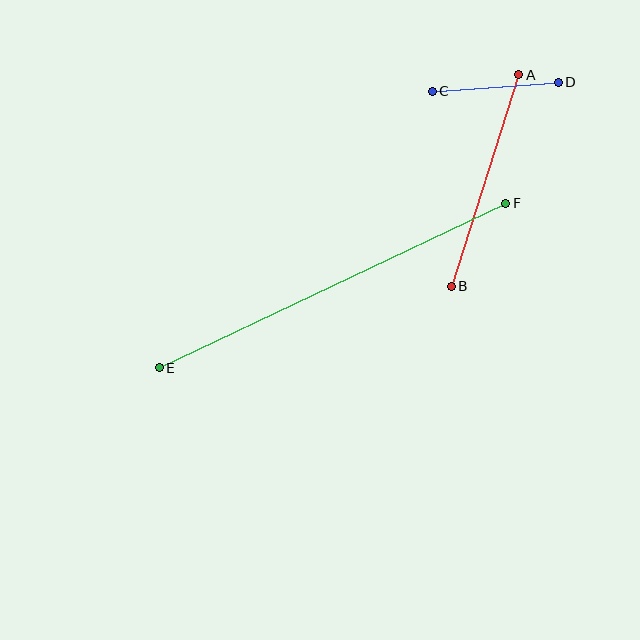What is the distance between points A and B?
The distance is approximately 222 pixels.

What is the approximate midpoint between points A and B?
The midpoint is at approximately (485, 180) pixels.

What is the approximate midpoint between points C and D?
The midpoint is at approximately (495, 87) pixels.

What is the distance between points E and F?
The distance is approximately 384 pixels.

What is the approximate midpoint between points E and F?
The midpoint is at approximately (332, 286) pixels.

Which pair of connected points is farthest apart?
Points E and F are farthest apart.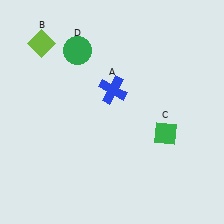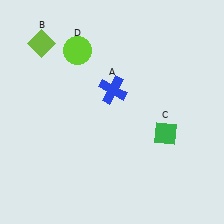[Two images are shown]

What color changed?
The circle (D) changed from green in Image 1 to lime in Image 2.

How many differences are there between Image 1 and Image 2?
There is 1 difference between the two images.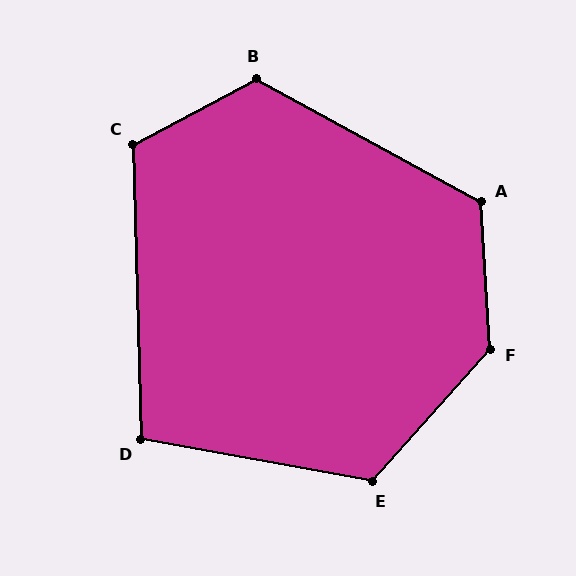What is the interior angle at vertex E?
Approximately 121 degrees (obtuse).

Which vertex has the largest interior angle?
F, at approximately 135 degrees.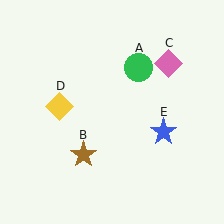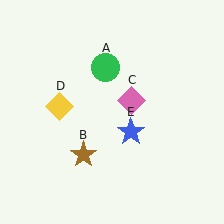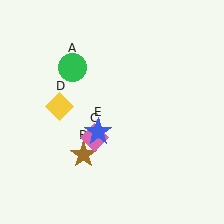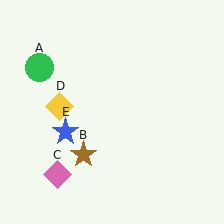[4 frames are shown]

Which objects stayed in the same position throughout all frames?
Brown star (object B) and yellow diamond (object D) remained stationary.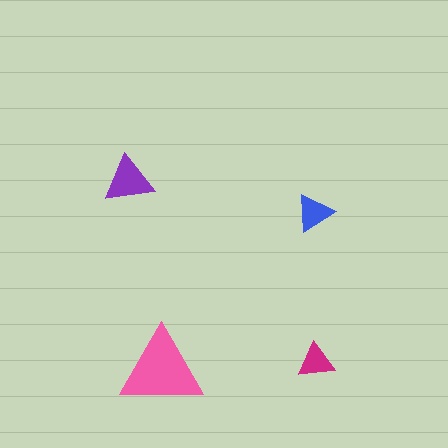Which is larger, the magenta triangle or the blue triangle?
The blue one.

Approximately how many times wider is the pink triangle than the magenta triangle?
About 2.5 times wider.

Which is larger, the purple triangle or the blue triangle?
The purple one.